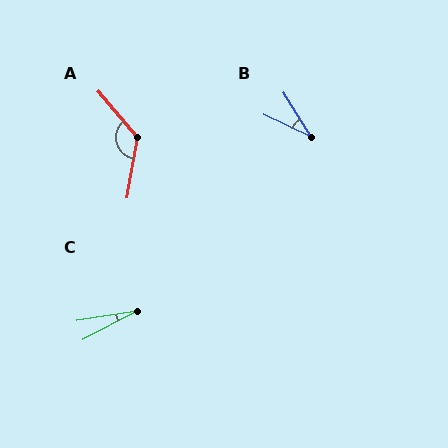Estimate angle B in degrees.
Approximately 33 degrees.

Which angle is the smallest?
C, at approximately 19 degrees.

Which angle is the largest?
A, at approximately 129 degrees.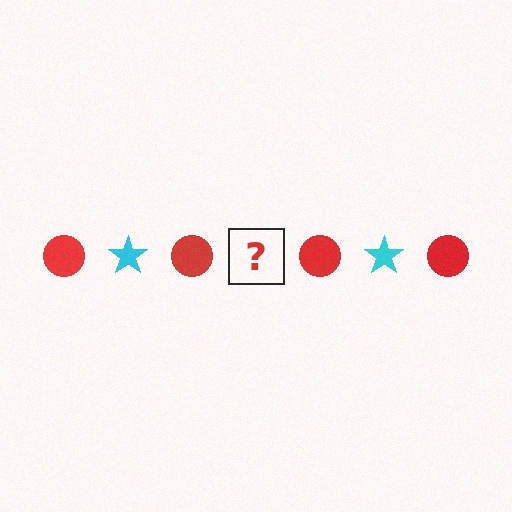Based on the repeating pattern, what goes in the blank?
The blank should be a cyan star.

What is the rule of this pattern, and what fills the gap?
The rule is that the pattern alternates between red circle and cyan star. The gap should be filled with a cyan star.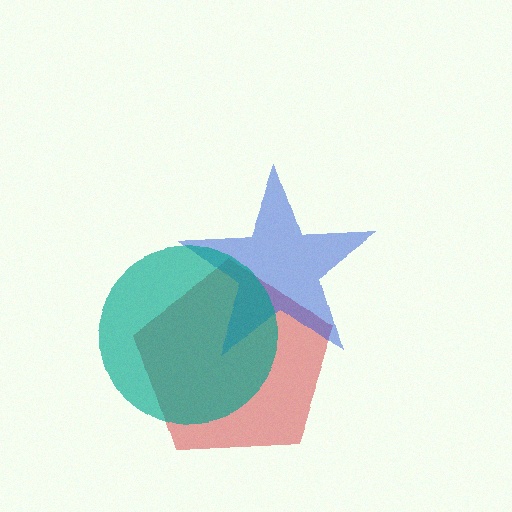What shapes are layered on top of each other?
The layered shapes are: a red pentagon, a blue star, a teal circle.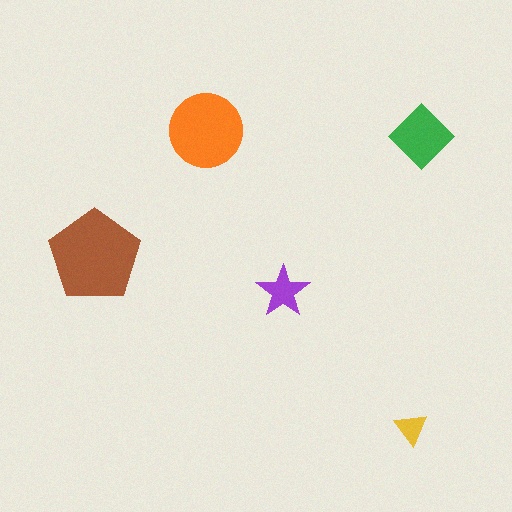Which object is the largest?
The brown pentagon.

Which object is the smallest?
The yellow triangle.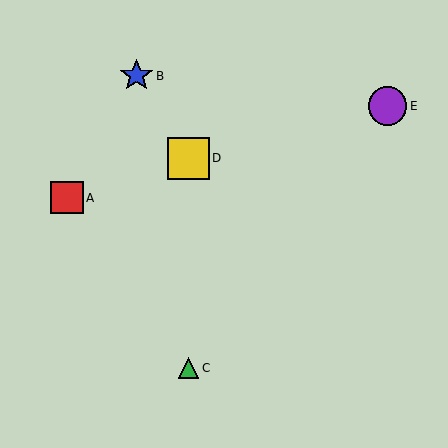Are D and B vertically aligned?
No, D is at x≈189 and B is at x≈136.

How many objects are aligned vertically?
2 objects (C, D) are aligned vertically.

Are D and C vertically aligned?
Yes, both are at x≈189.